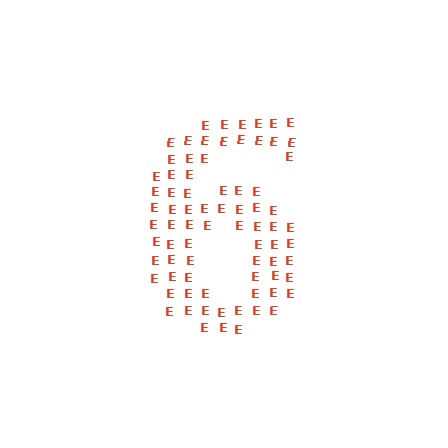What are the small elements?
The small elements are letter E's.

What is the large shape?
The large shape is the digit 6.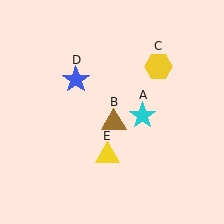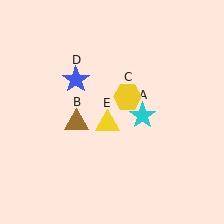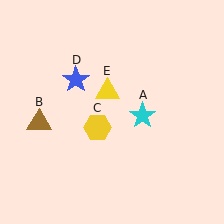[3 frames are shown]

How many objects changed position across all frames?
3 objects changed position: brown triangle (object B), yellow hexagon (object C), yellow triangle (object E).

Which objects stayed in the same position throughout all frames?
Cyan star (object A) and blue star (object D) remained stationary.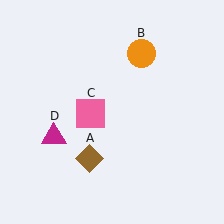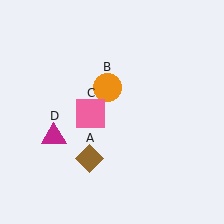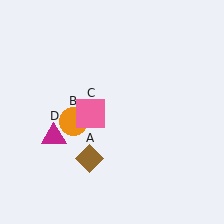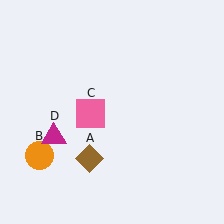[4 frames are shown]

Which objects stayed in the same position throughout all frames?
Brown diamond (object A) and pink square (object C) and magenta triangle (object D) remained stationary.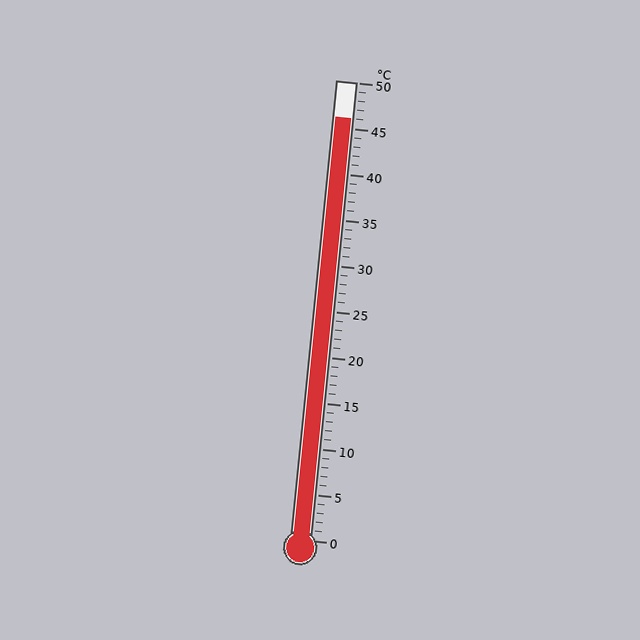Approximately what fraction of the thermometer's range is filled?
The thermometer is filled to approximately 90% of its range.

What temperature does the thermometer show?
The thermometer shows approximately 46°C.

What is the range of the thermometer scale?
The thermometer scale ranges from 0°C to 50°C.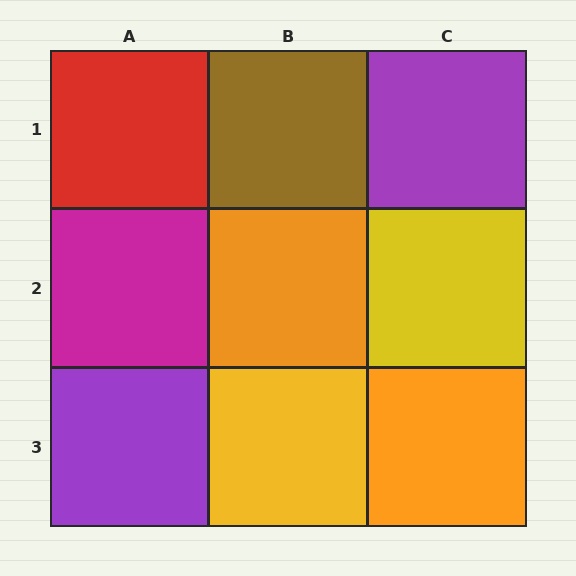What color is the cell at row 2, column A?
Magenta.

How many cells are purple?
2 cells are purple.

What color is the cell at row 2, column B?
Orange.